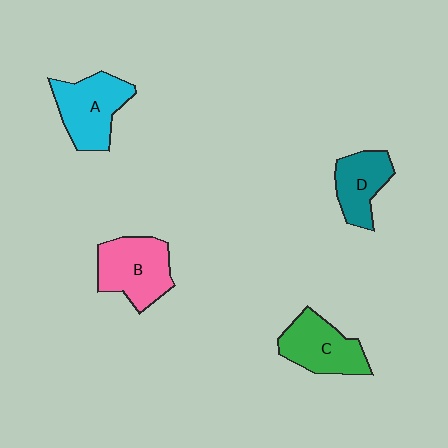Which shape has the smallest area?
Shape D (teal).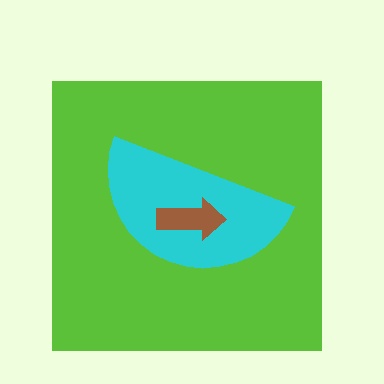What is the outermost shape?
The lime square.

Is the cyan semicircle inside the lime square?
Yes.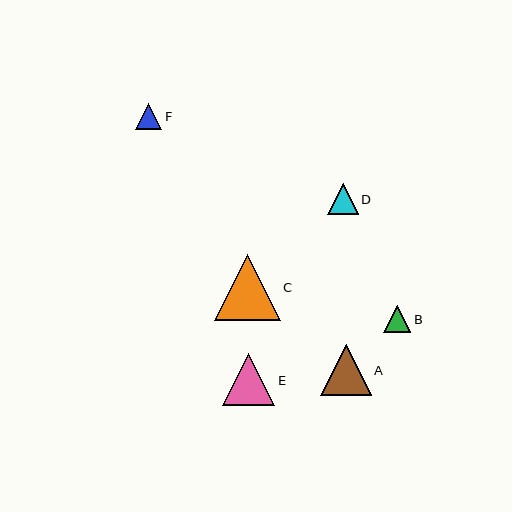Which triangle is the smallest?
Triangle F is the smallest with a size of approximately 27 pixels.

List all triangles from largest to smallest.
From largest to smallest: C, E, A, D, B, F.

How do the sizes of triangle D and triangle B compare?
Triangle D and triangle B are approximately the same size.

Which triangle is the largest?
Triangle C is the largest with a size of approximately 66 pixels.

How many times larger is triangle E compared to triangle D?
Triangle E is approximately 1.7 times the size of triangle D.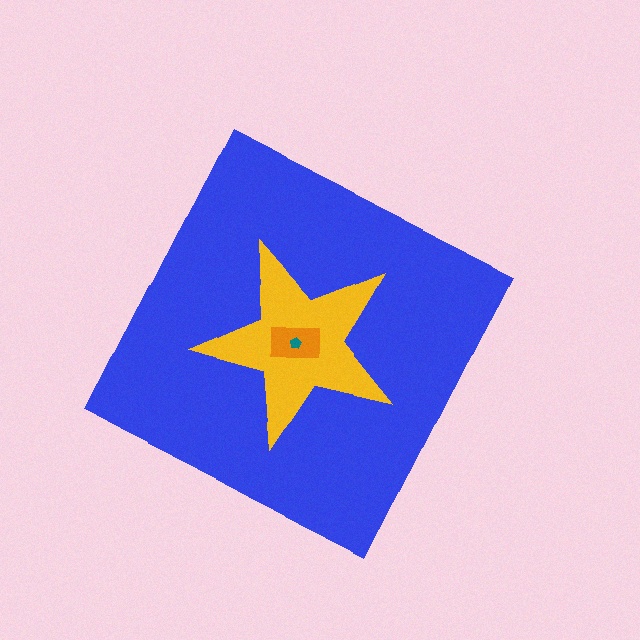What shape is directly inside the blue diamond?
The yellow star.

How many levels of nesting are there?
4.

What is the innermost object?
The teal pentagon.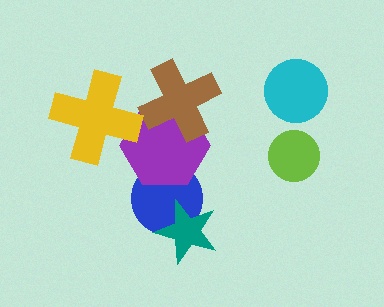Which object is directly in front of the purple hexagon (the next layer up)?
The brown cross is directly in front of the purple hexagon.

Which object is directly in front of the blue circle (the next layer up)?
The purple hexagon is directly in front of the blue circle.